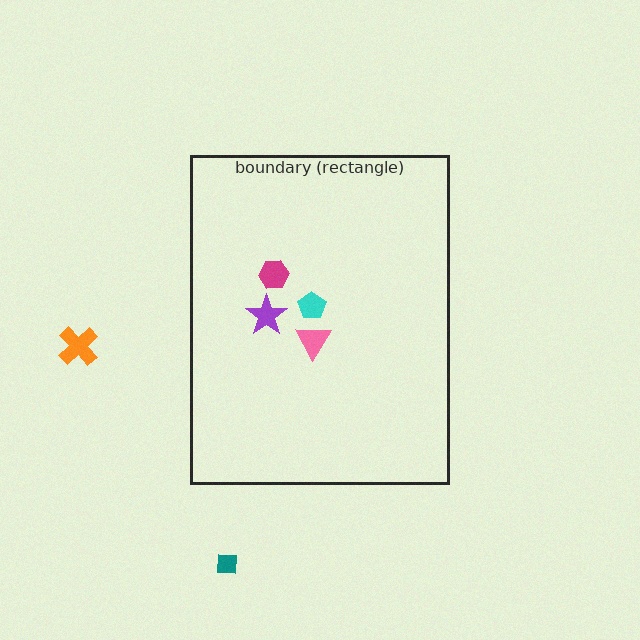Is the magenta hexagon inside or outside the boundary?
Inside.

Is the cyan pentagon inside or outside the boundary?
Inside.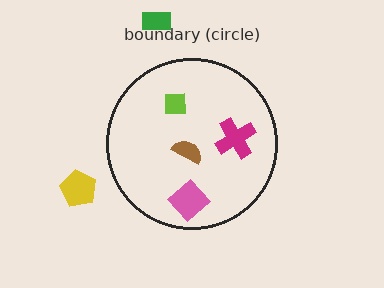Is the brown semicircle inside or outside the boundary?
Inside.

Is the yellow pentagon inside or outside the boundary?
Outside.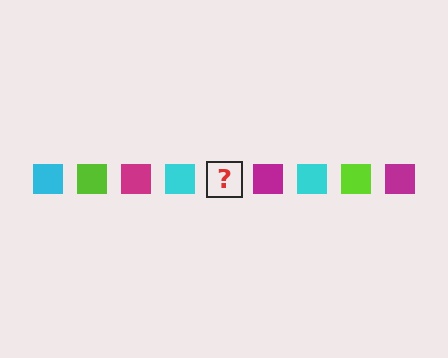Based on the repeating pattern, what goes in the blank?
The blank should be a lime square.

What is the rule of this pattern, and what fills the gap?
The rule is that the pattern cycles through cyan, lime, magenta squares. The gap should be filled with a lime square.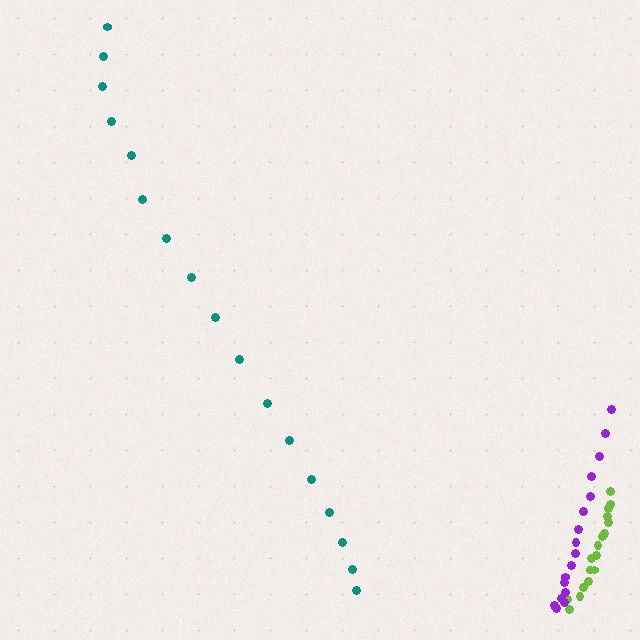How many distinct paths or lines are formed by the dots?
There are 3 distinct paths.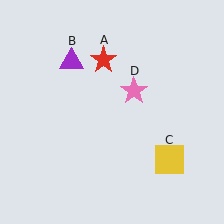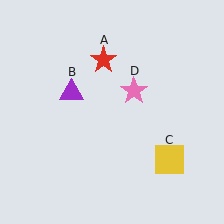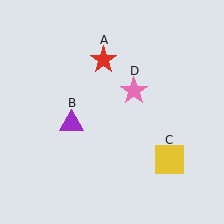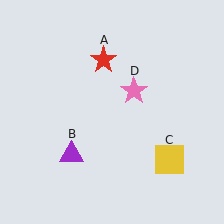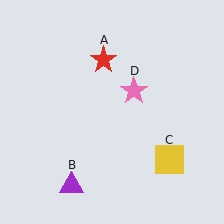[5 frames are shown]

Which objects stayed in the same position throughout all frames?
Red star (object A) and yellow square (object C) and pink star (object D) remained stationary.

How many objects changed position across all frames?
1 object changed position: purple triangle (object B).